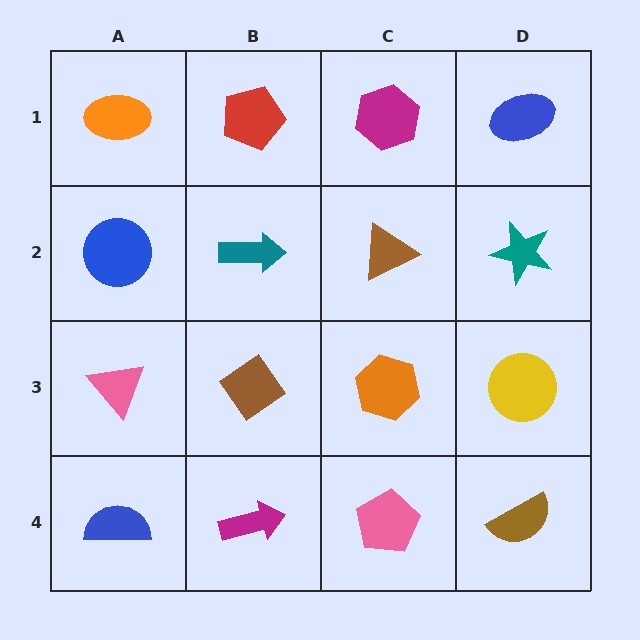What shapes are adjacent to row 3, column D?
A teal star (row 2, column D), a brown semicircle (row 4, column D), an orange hexagon (row 3, column C).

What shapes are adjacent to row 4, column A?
A pink triangle (row 3, column A), a magenta arrow (row 4, column B).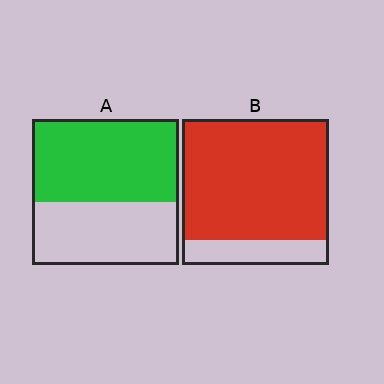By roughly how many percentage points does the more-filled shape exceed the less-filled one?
By roughly 25 percentage points (B over A).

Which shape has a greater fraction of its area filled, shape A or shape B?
Shape B.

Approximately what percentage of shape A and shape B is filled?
A is approximately 55% and B is approximately 85%.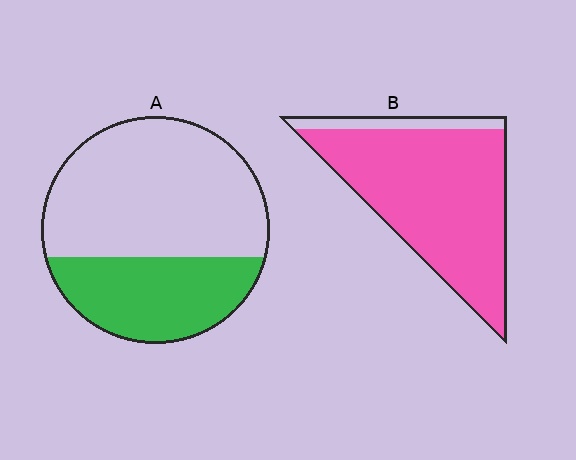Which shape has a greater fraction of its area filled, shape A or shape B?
Shape B.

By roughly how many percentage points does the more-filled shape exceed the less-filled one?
By roughly 55 percentage points (B over A).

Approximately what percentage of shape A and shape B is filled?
A is approximately 35% and B is approximately 90%.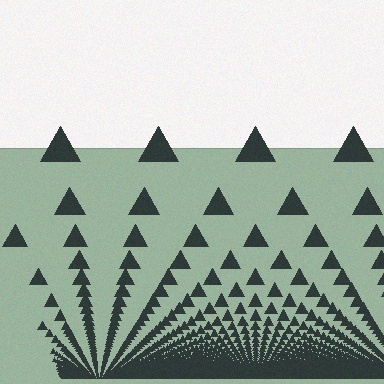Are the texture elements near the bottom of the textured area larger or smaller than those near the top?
Smaller. The gradient is inverted — elements near the bottom are smaller and denser.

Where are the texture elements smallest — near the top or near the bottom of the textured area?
Near the bottom.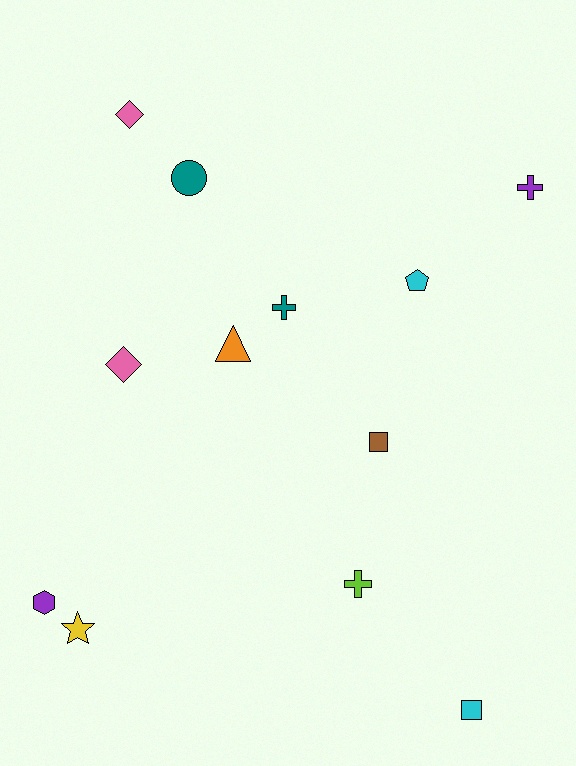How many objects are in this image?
There are 12 objects.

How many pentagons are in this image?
There is 1 pentagon.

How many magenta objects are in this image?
There are no magenta objects.